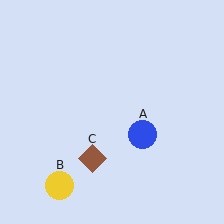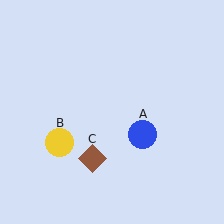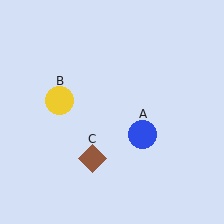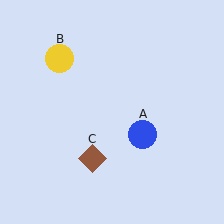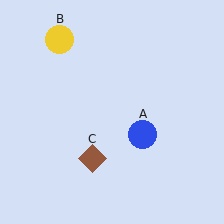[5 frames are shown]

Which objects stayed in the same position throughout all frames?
Blue circle (object A) and brown diamond (object C) remained stationary.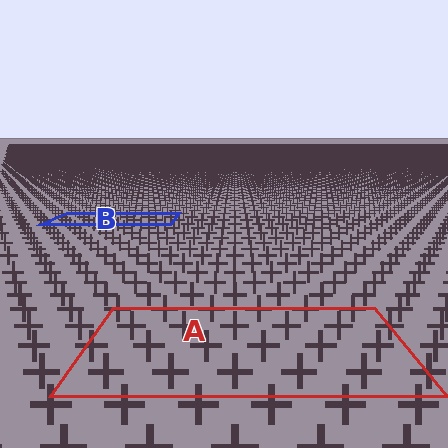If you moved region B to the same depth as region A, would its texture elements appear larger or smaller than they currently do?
They would appear larger. At a closer depth, the same texture elements are projected at a bigger on-screen size.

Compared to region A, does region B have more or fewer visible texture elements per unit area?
Region B has more texture elements per unit area — they are packed more densely because it is farther away.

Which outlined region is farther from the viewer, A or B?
Region B is farther from the viewer — the texture elements inside it appear smaller and more densely packed.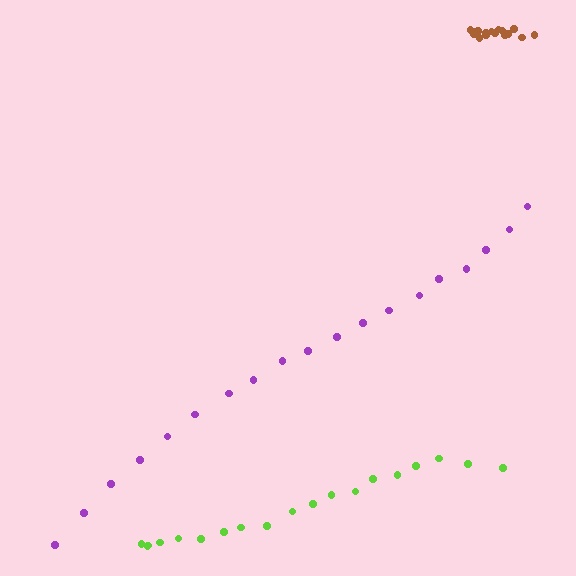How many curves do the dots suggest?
There are 3 distinct paths.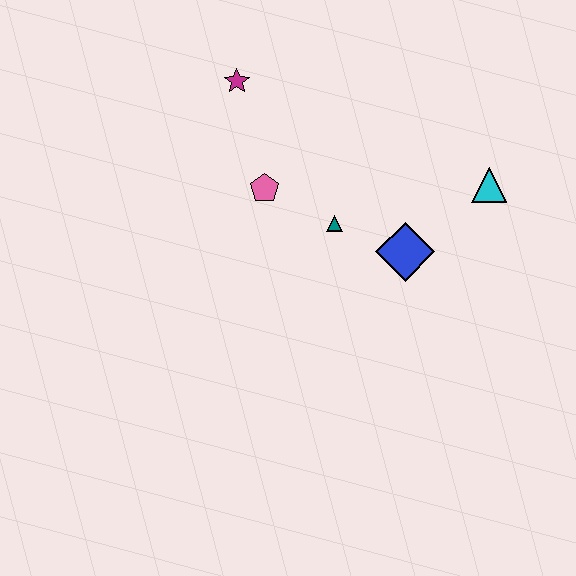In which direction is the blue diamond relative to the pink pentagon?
The blue diamond is to the right of the pink pentagon.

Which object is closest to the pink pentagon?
The teal triangle is closest to the pink pentagon.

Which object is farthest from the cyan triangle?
The magenta star is farthest from the cyan triangle.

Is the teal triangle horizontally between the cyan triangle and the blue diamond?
No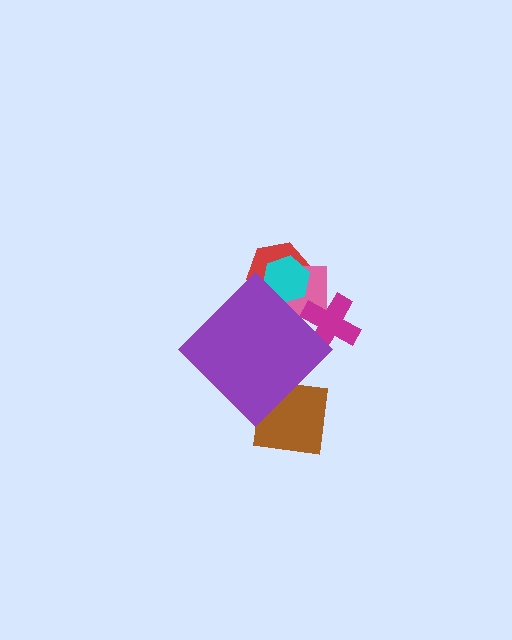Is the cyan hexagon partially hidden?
Yes, the cyan hexagon is partially hidden behind the purple diamond.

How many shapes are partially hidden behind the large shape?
5 shapes are partially hidden.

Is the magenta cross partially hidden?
Yes, the magenta cross is partially hidden behind the purple diamond.